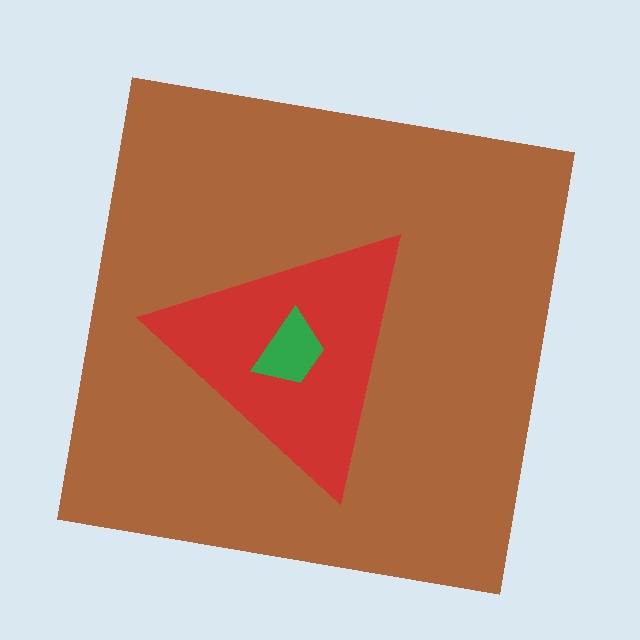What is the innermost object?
The green trapezoid.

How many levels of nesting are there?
3.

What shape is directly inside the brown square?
The red triangle.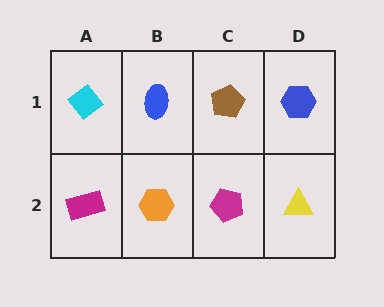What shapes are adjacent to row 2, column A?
A cyan diamond (row 1, column A), an orange hexagon (row 2, column B).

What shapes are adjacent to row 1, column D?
A yellow triangle (row 2, column D), a brown pentagon (row 1, column C).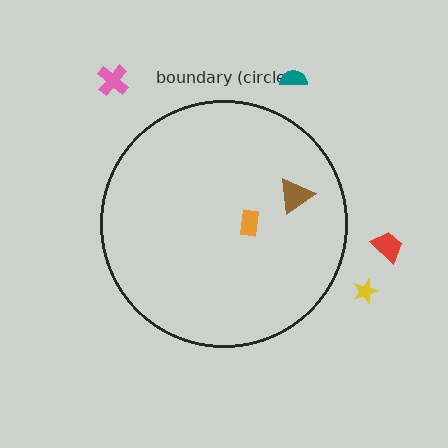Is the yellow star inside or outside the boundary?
Outside.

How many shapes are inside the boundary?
2 inside, 4 outside.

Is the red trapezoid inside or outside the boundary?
Outside.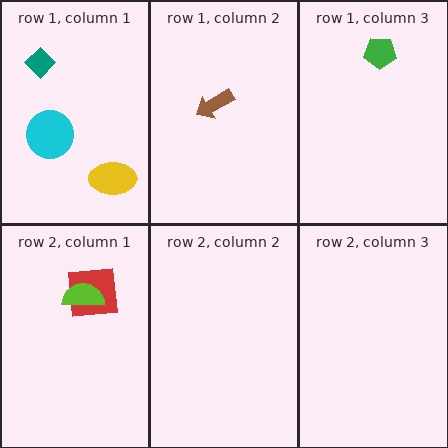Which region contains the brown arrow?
The row 1, column 2 region.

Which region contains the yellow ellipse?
The row 1, column 1 region.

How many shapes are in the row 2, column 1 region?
2.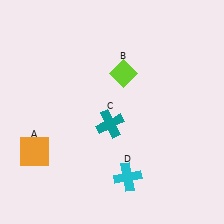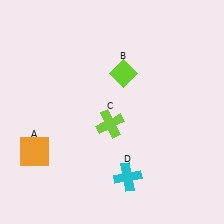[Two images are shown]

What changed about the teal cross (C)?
In Image 1, C is teal. In Image 2, it changed to lime.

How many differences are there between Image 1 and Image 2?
There is 1 difference between the two images.